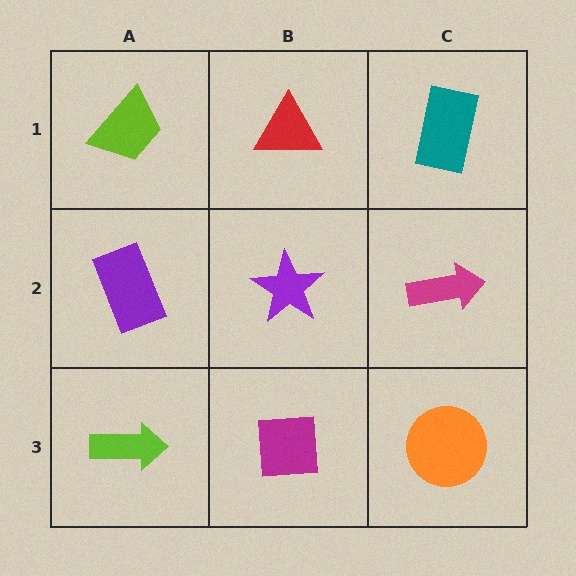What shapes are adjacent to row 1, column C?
A magenta arrow (row 2, column C), a red triangle (row 1, column B).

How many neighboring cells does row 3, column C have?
2.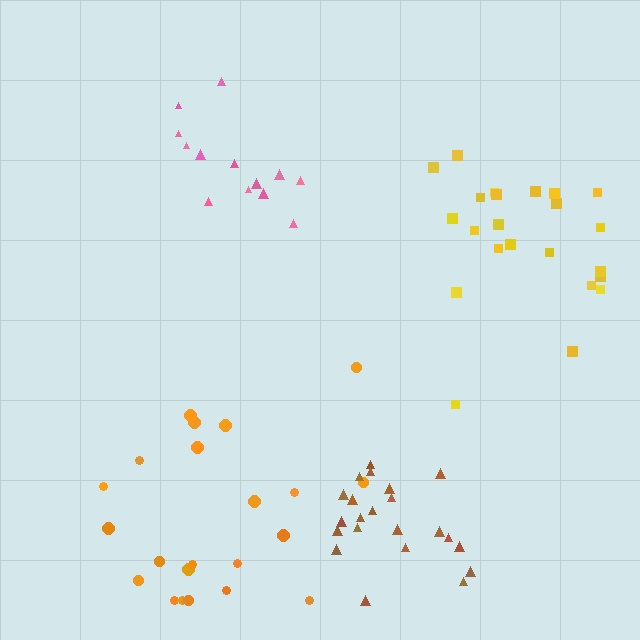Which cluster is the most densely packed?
Brown.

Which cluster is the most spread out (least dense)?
Orange.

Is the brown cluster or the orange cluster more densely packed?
Brown.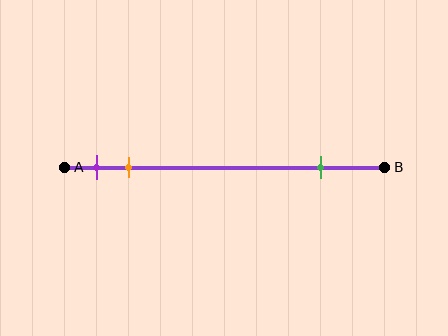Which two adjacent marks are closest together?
The purple and orange marks are the closest adjacent pair.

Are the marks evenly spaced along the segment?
No, the marks are not evenly spaced.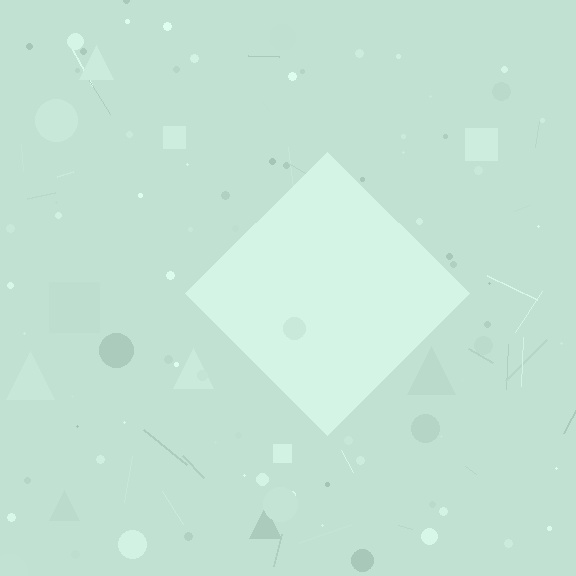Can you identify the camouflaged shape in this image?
The camouflaged shape is a diamond.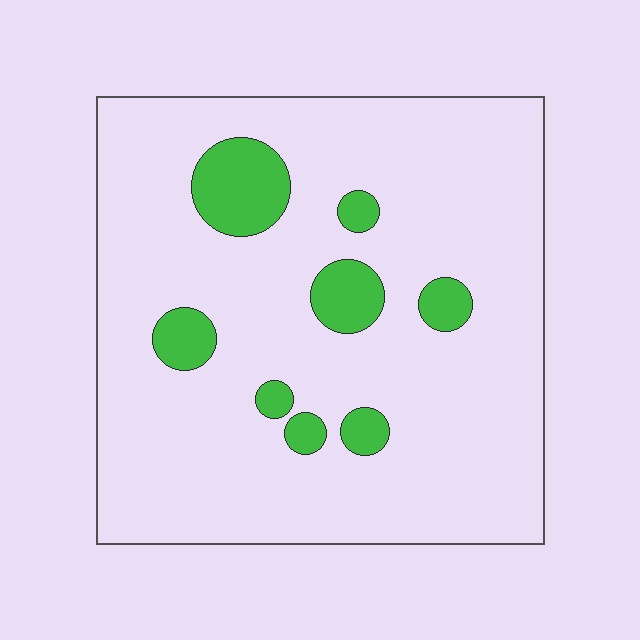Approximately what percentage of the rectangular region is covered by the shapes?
Approximately 10%.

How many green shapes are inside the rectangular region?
8.